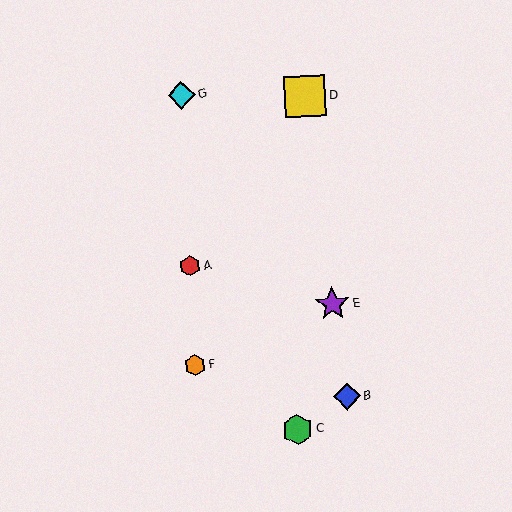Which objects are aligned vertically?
Objects A, F, G are aligned vertically.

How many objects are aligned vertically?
3 objects (A, F, G) are aligned vertically.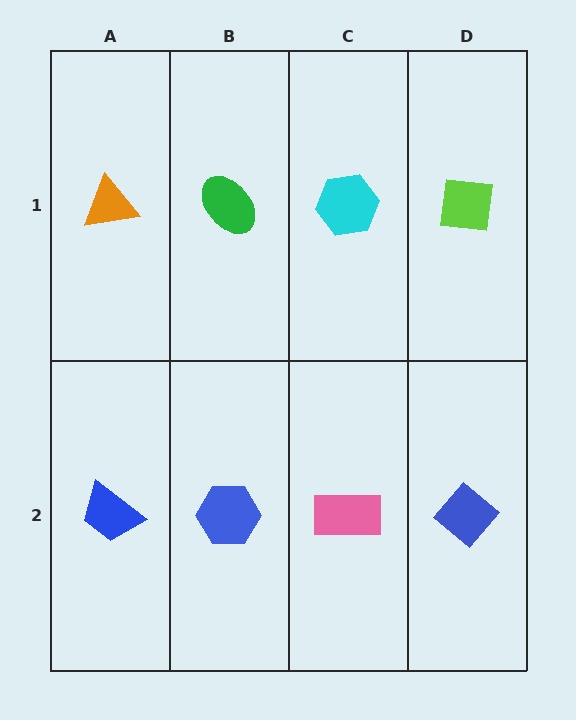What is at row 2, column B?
A blue hexagon.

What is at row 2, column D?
A blue diamond.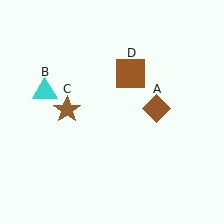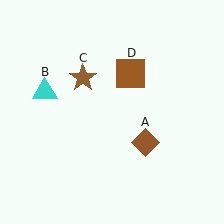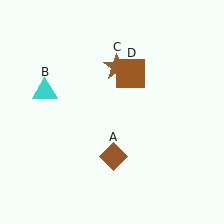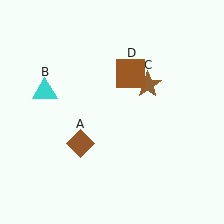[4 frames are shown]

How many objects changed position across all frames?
2 objects changed position: brown diamond (object A), brown star (object C).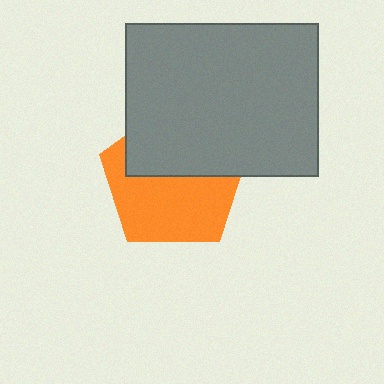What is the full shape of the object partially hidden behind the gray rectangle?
The partially hidden object is an orange pentagon.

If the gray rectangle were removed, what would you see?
You would see the complete orange pentagon.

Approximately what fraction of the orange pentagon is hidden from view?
Roughly 45% of the orange pentagon is hidden behind the gray rectangle.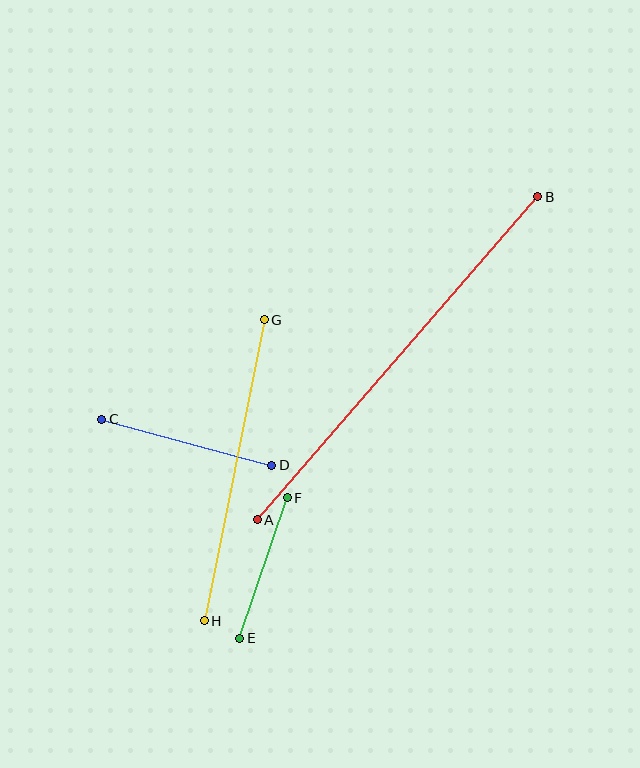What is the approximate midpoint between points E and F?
The midpoint is at approximately (263, 568) pixels.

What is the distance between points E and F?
The distance is approximately 148 pixels.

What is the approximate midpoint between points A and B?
The midpoint is at approximately (398, 358) pixels.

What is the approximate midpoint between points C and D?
The midpoint is at approximately (187, 442) pixels.